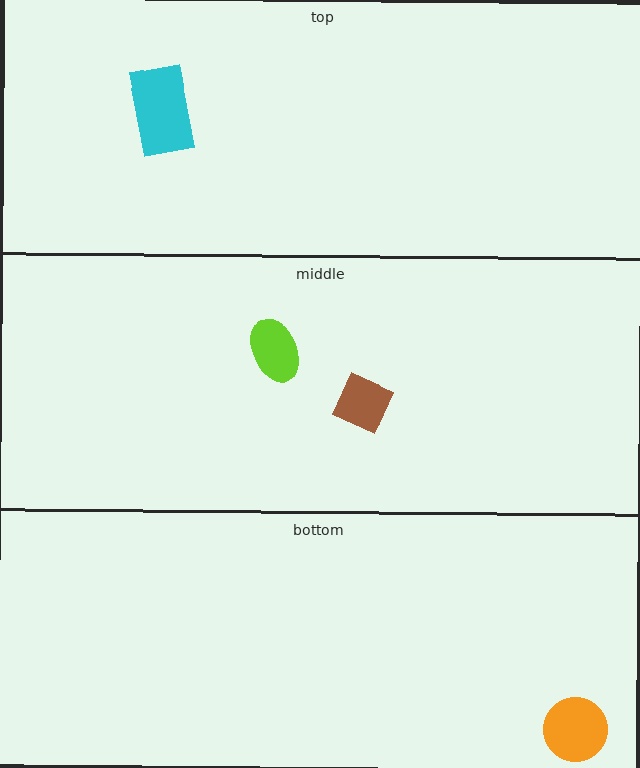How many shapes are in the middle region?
2.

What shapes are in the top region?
The cyan rectangle.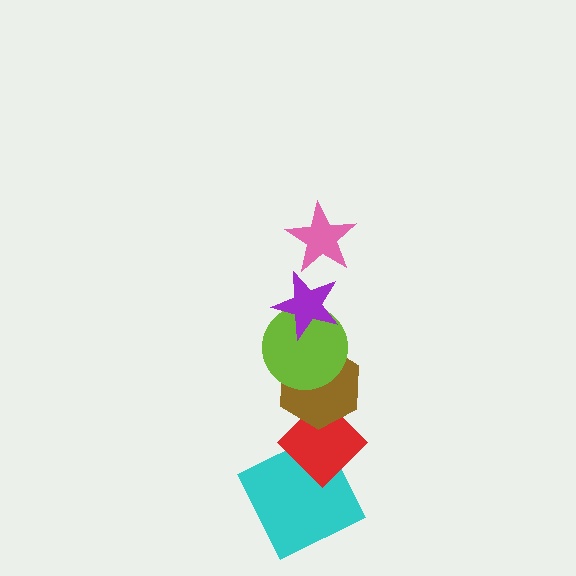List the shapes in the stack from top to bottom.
From top to bottom: the pink star, the purple star, the lime circle, the brown hexagon, the red diamond, the cyan square.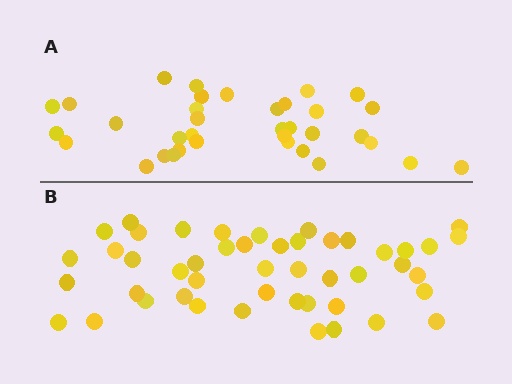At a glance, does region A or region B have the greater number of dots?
Region B (the bottom region) has more dots.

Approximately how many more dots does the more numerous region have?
Region B has roughly 12 or so more dots than region A.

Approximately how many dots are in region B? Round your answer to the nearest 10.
About 50 dots. (The exact count is 47, which rounds to 50.)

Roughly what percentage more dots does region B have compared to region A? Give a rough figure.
About 35% more.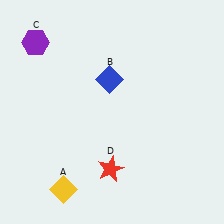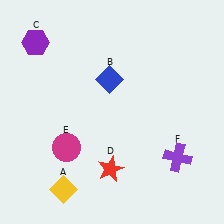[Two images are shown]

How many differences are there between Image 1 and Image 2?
There are 2 differences between the two images.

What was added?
A magenta circle (E), a purple cross (F) were added in Image 2.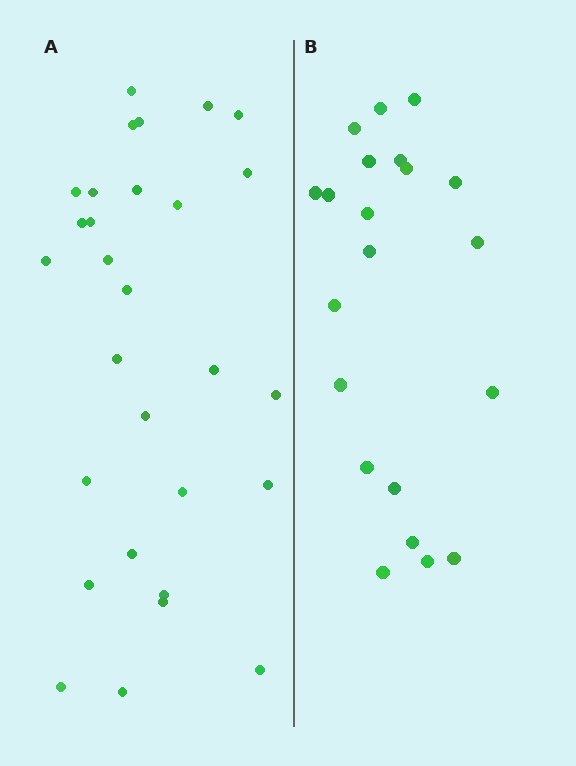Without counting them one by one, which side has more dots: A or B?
Region A (the left region) has more dots.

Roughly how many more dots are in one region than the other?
Region A has roughly 8 or so more dots than region B.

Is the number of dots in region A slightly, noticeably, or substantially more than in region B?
Region A has noticeably more, but not dramatically so. The ratio is roughly 1.4 to 1.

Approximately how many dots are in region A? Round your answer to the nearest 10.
About 30 dots. (The exact count is 29, which rounds to 30.)